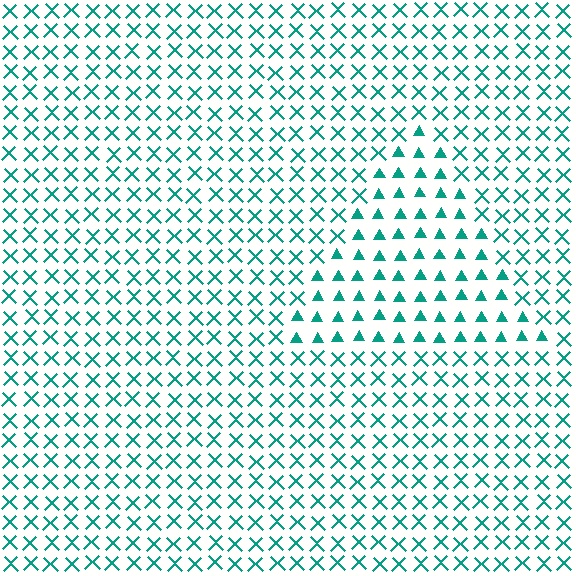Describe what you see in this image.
The image is filled with small teal elements arranged in a uniform grid. A triangle-shaped region contains triangles, while the surrounding area contains X marks. The boundary is defined purely by the change in element shape.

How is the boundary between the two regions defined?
The boundary is defined by a change in element shape: triangles inside vs. X marks outside. All elements share the same color and spacing.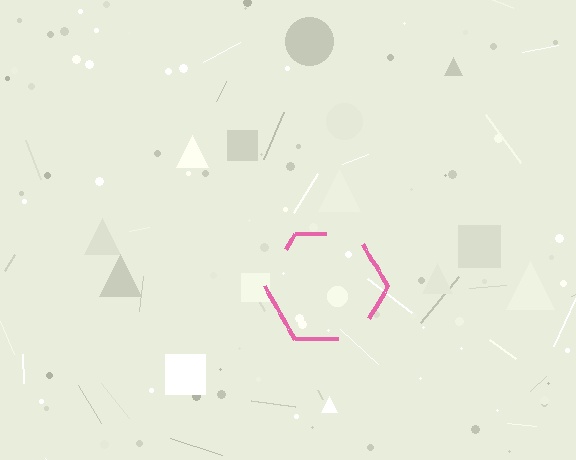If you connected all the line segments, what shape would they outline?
They would outline a hexagon.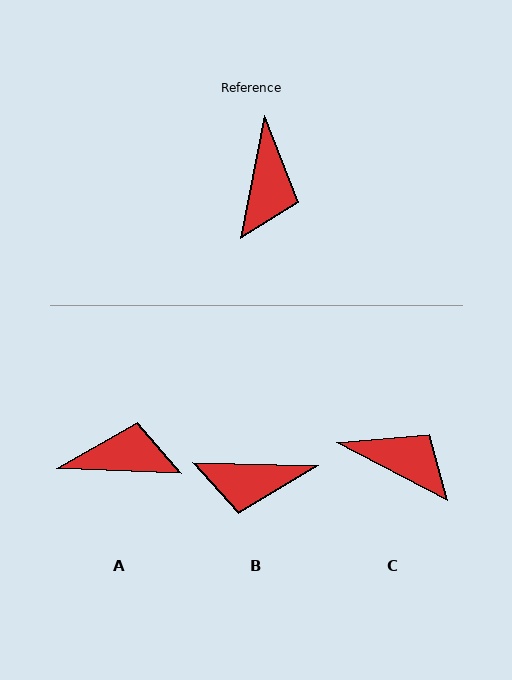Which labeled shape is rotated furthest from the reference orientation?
A, about 99 degrees away.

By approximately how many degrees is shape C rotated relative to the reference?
Approximately 74 degrees counter-clockwise.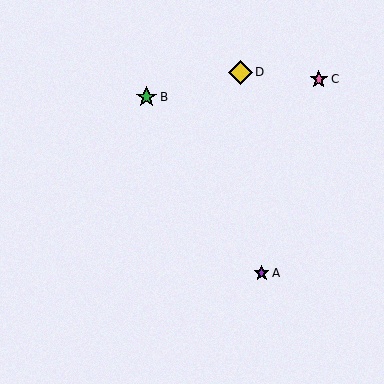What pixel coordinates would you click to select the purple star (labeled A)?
Click at (261, 273) to select the purple star A.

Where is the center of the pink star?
The center of the pink star is at (319, 79).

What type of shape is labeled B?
Shape B is a green star.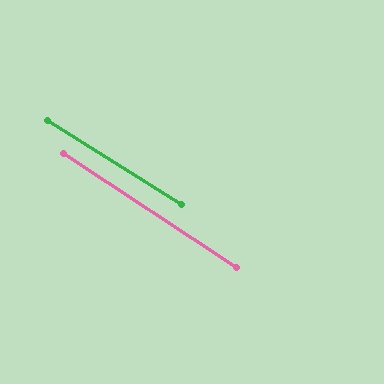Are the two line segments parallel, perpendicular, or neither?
Parallel — their directions differ by only 1.1°.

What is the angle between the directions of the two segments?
Approximately 1 degree.